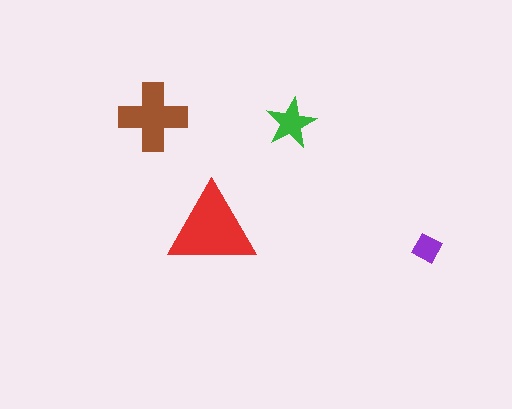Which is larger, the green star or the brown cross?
The brown cross.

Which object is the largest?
The red triangle.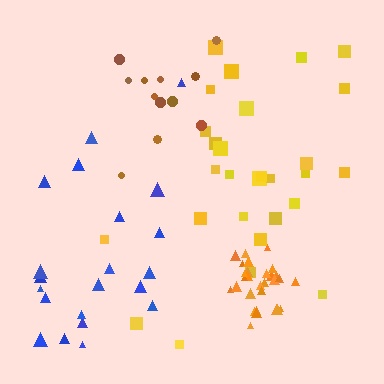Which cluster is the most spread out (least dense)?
Yellow.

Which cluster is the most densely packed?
Orange.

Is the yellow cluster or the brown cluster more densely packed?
Brown.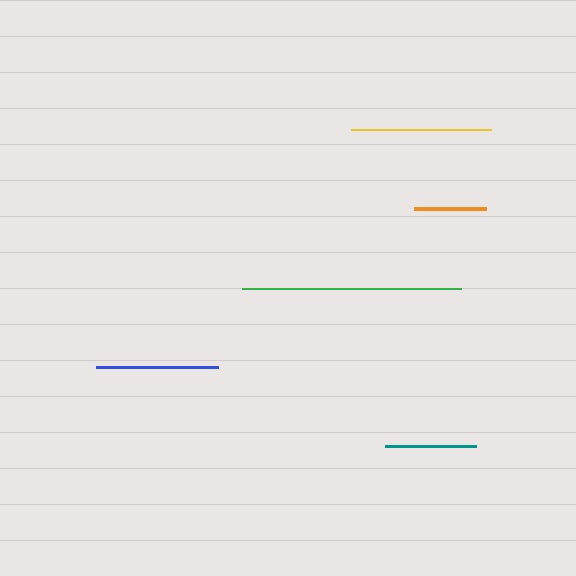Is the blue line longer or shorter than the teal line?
The blue line is longer than the teal line.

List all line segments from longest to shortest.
From longest to shortest: green, yellow, blue, teal, orange.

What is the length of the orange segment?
The orange segment is approximately 72 pixels long.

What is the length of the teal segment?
The teal segment is approximately 91 pixels long.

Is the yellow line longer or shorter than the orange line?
The yellow line is longer than the orange line.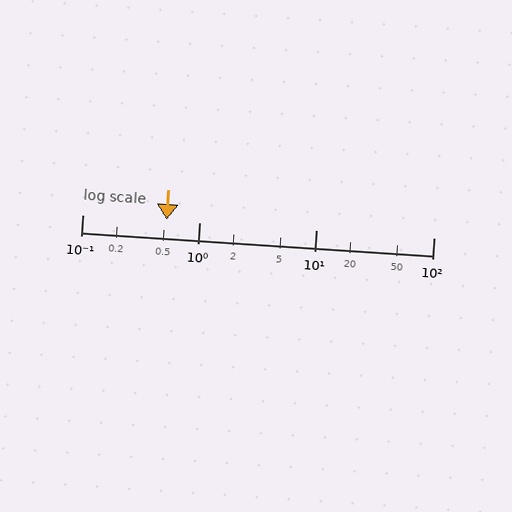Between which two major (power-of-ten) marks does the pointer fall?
The pointer is between 0.1 and 1.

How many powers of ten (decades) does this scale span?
The scale spans 3 decades, from 0.1 to 100.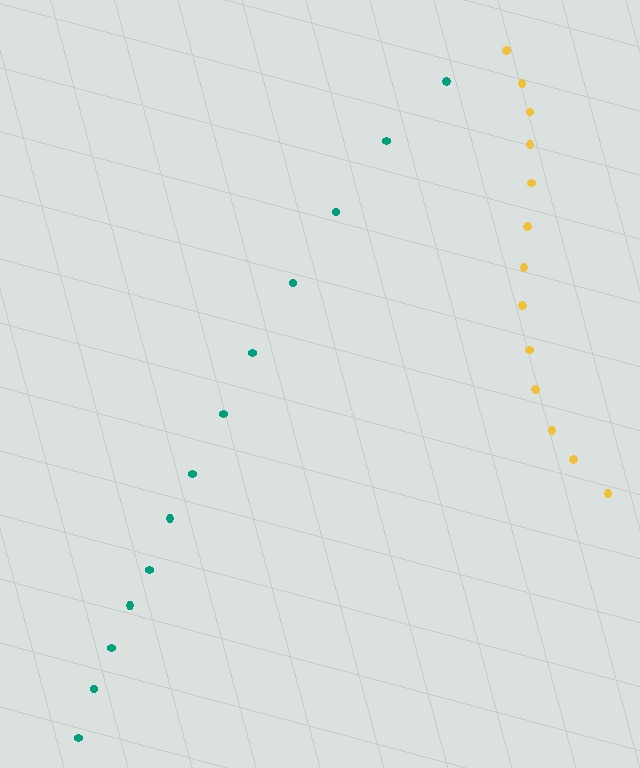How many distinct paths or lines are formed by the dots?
There are 2 distinct paths.